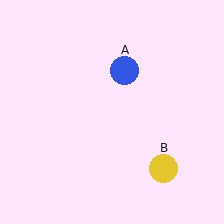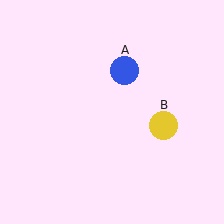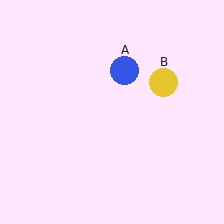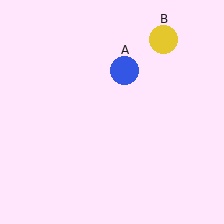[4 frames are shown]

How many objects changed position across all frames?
1 object changed position: yellow circle (object B).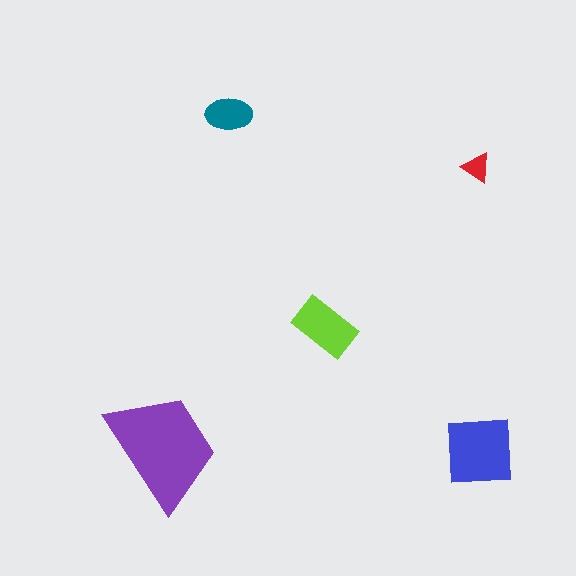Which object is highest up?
The teal ellipse is topmost.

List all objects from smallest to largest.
The red triangle, the teal ellipse, the lime rectangle, the blue square, the purple trapezoid.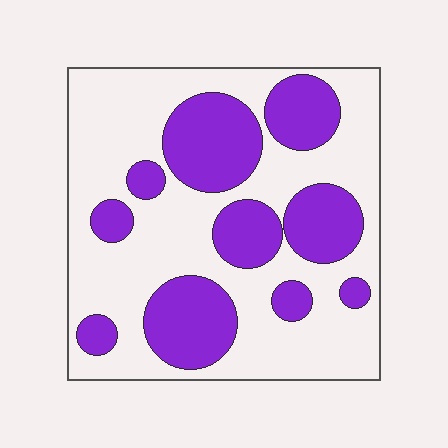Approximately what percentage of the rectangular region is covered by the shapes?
Approximately 35%.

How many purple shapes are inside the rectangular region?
10.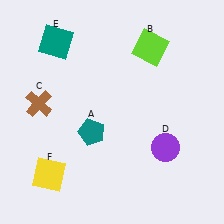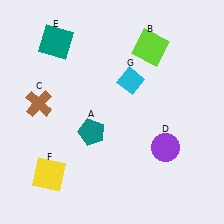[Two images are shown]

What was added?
A cyan diamond (G) was added in Image 2.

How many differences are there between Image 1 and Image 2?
There is 1 difference between the two images.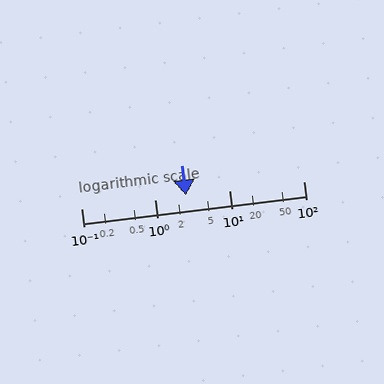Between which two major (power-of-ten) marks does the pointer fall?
The pointer is between 1 and 10.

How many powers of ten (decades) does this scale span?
The scale spans 3 decades, from 0.1 to 100.